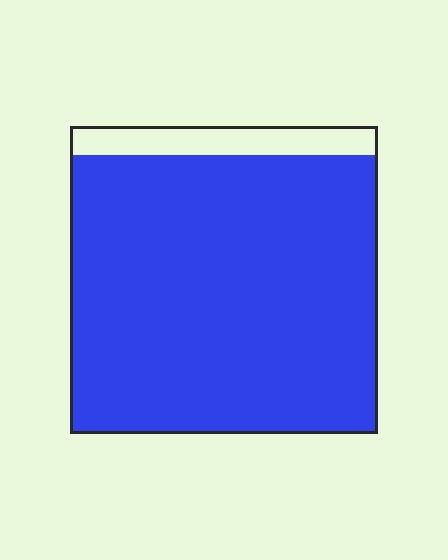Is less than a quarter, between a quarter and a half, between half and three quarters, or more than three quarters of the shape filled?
More than three quarters.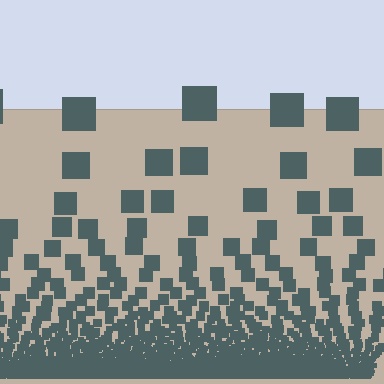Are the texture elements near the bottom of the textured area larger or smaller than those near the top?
Smaller. The gradient is inverted — elements near the bottom are smaller and denser.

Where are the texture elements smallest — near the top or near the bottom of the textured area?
Near the bottom.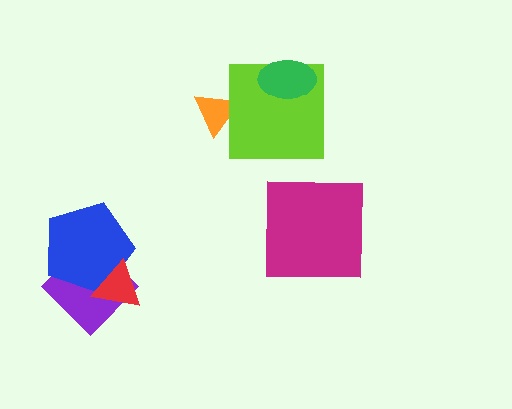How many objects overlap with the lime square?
2 objects overlap with the lime square.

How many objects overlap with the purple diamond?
2 objects overlap with the purple diamond.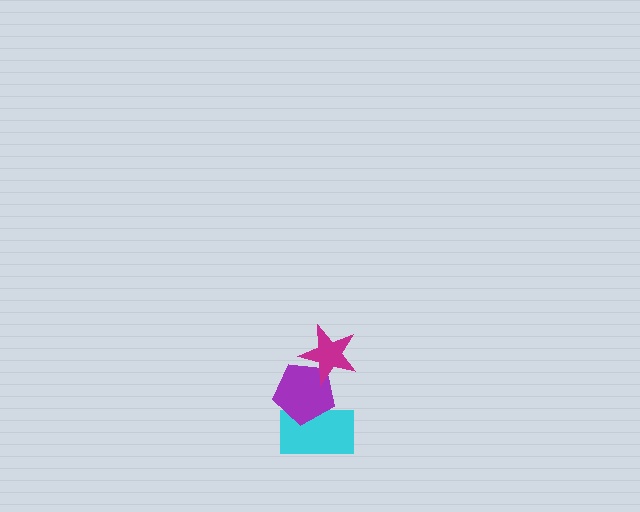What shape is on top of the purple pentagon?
The magenta star is on top of the purple pentagon.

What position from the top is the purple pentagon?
The purple pentagon is 2nd from the top.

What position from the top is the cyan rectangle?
The cyan rectangle is 3rd from the top.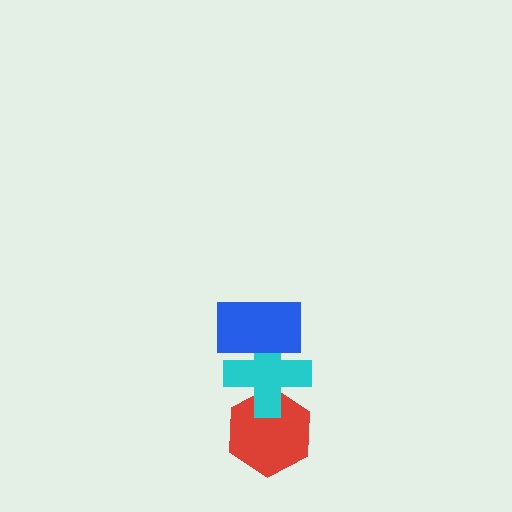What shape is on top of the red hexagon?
The cyan cross is on top of the red hexagon.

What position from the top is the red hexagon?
The red hexagon is 3rd from the top.